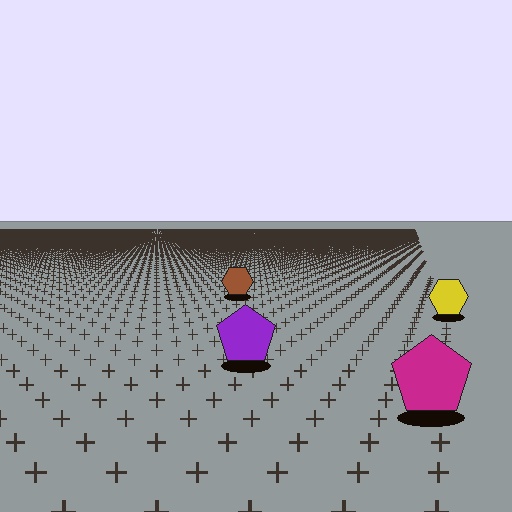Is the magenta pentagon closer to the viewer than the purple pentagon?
Yes. The magenta pentagon is closer — you can tell from the texture gradient: the ground texture is coarser near it.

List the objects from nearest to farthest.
From nearest to farthest: the magenta pentagon, the purple pentagon, the yellow hexagon, the brown hexagon.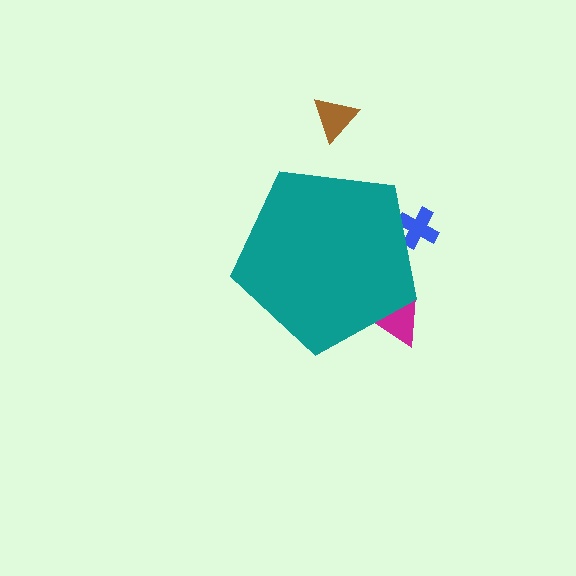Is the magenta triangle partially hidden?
Yes, the magenta triangle is partially hidden behind the teal pentagon.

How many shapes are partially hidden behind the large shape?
2 shapes are partially hidden.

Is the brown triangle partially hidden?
No, the brown triangle is fully visible.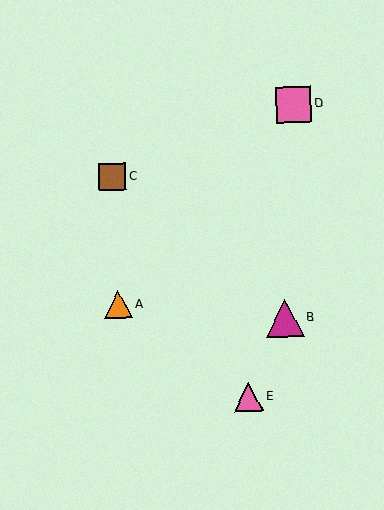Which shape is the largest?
The magenta triangle (labeled B) is the largest.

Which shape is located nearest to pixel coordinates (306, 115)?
The pink square (labeled D) at (293, 105) is nearest to that location.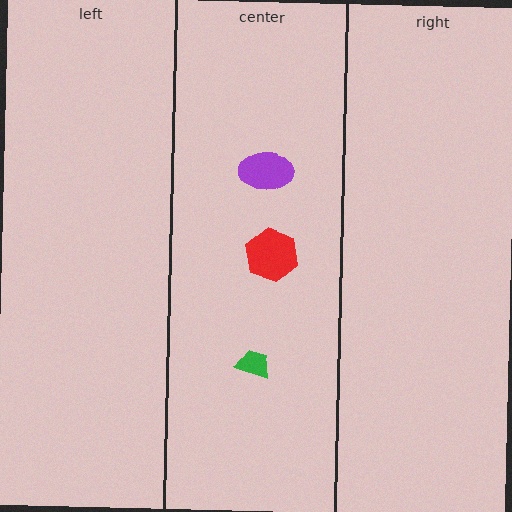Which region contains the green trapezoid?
The center region.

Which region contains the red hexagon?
The center region.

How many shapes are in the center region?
3.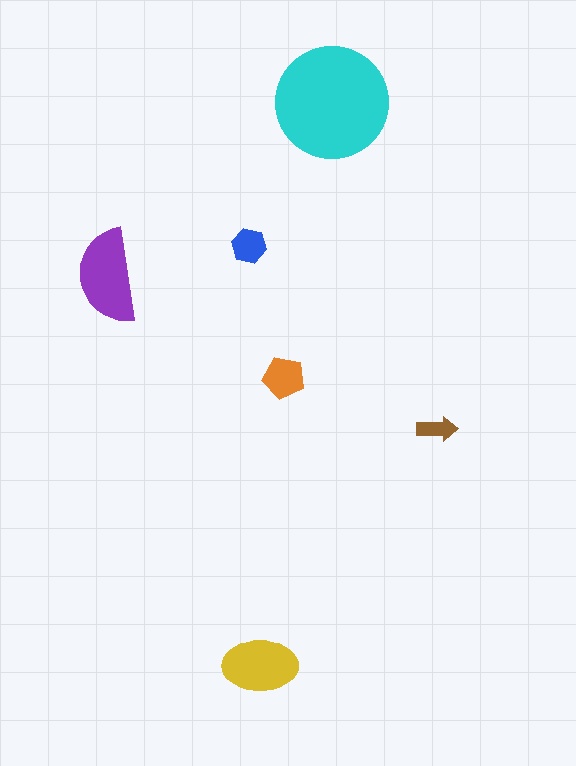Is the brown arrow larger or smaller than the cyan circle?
Smaller.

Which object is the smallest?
The brown arrow.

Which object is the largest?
The cyan circle.